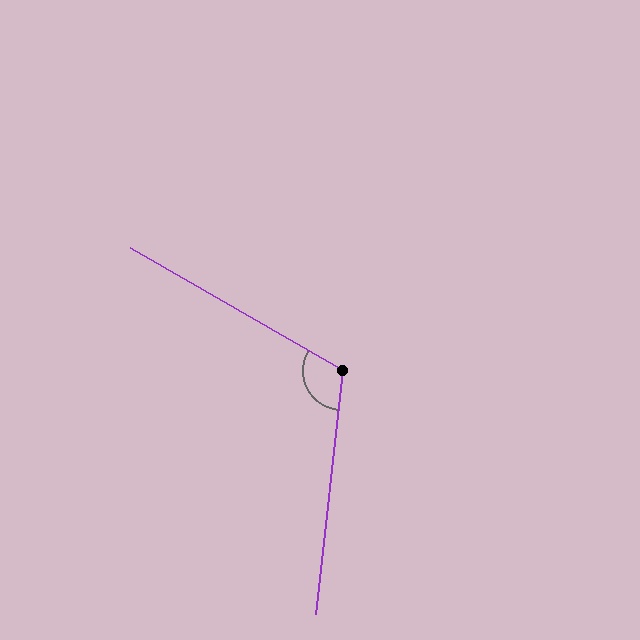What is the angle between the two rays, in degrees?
Approximately 114 degrees.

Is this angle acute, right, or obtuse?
It is obtuse.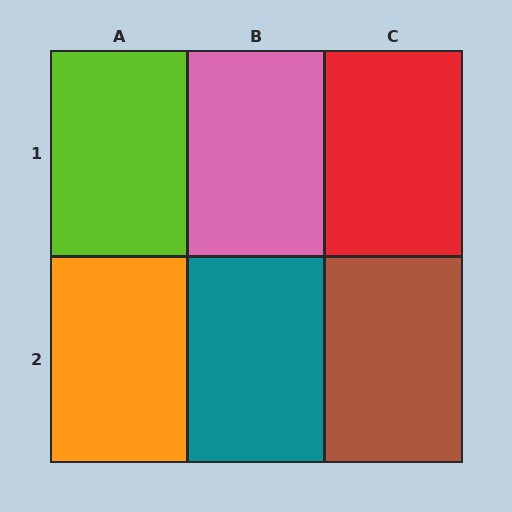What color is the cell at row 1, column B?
Pink.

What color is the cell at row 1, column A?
Lime.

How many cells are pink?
1 cell is pink.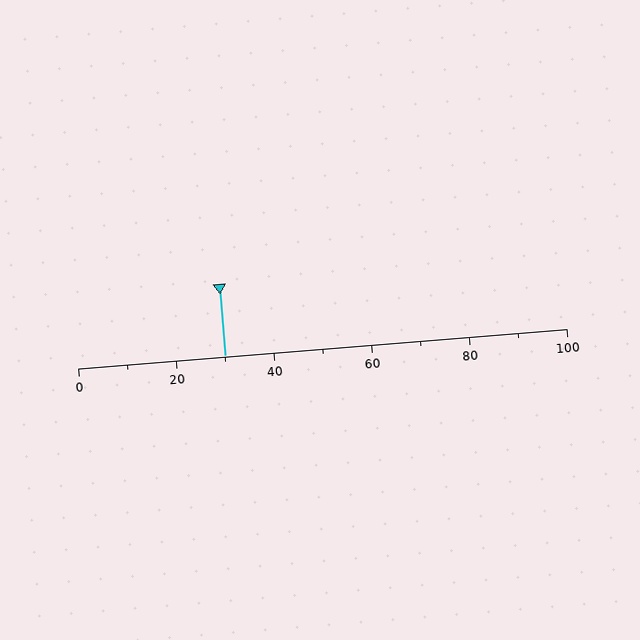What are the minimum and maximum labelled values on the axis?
The axis runs from 0 to 100.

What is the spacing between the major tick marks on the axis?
The major ticks are spaced 20 apart.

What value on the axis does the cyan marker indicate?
The marker indicates approximately 30.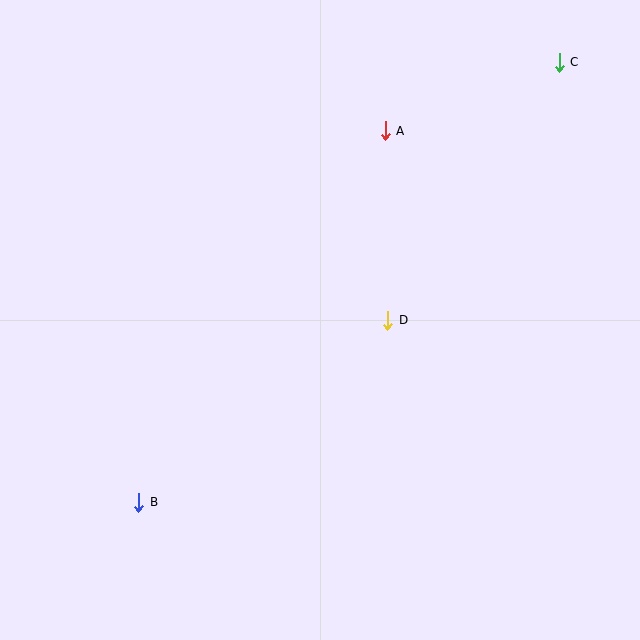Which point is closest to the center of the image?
Point D at (388, 320) is closest to the center.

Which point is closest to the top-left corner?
Point A is closest to the top-left corner.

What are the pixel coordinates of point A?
Point A is at (385, 131).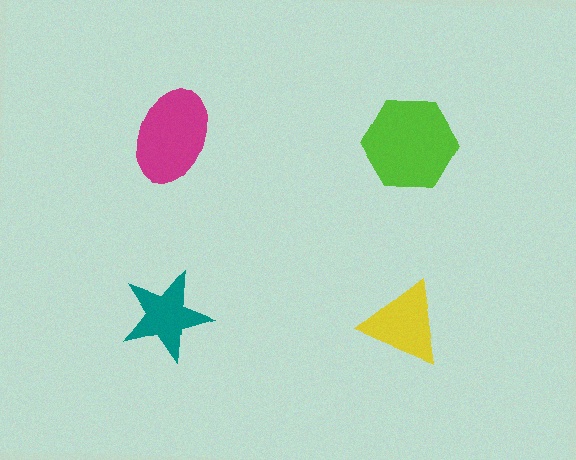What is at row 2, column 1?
A teal star.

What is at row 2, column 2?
A yellow triangle.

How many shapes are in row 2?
2 shapes.